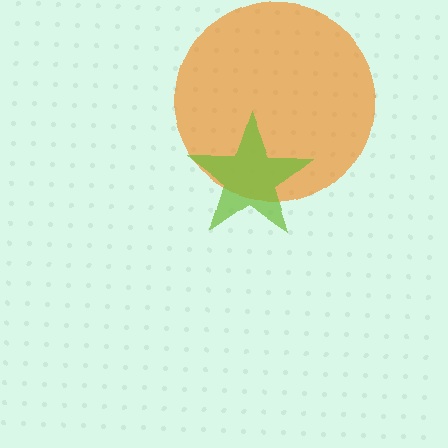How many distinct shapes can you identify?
There are 2 distinct shapes: an orange circle, a lime star.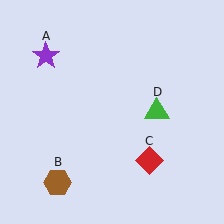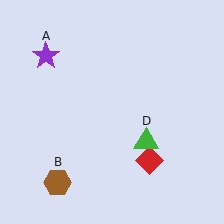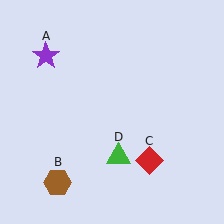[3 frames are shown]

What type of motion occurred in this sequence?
The green triangle (object D) rotated clockwise around the center of the scene.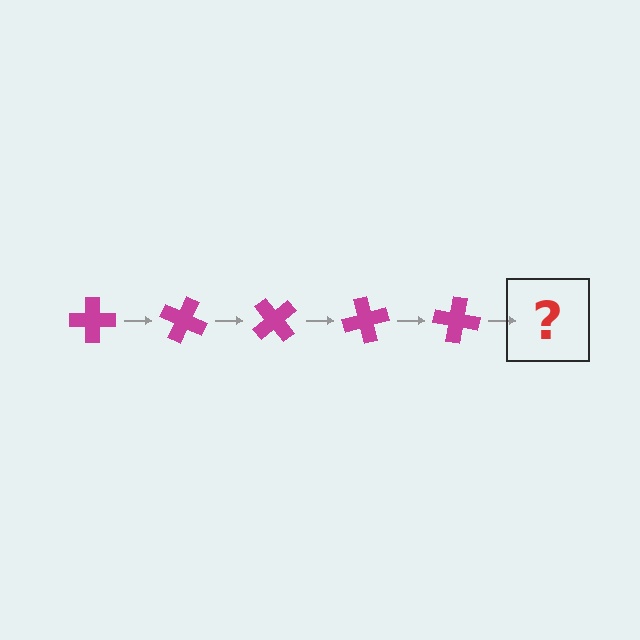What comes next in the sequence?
The next element should be a magenta cross rotated 125 degrees.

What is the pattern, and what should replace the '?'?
The pattern is that the cross rotates 25 degrees each step. The '?' should be a magenta cross rotated 125 degrees.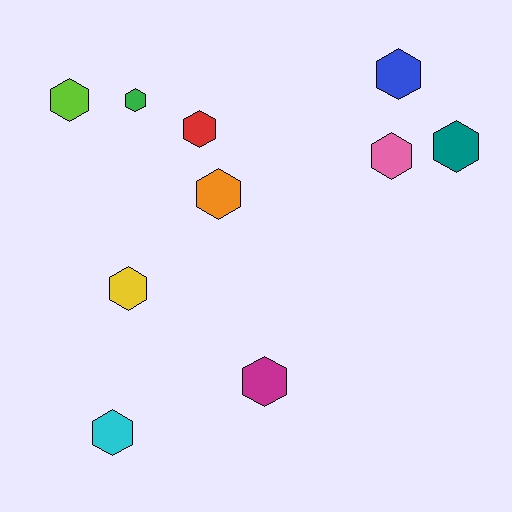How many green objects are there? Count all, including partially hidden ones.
There is 1 green object.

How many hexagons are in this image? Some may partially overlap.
There are 10 hexagons.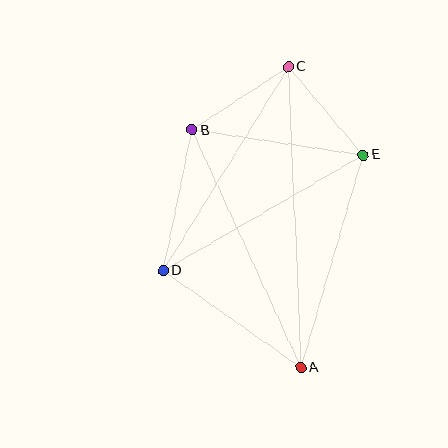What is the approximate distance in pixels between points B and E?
The distance between B and E is approximately 173 pixels.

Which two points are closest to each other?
Points B and C are closest to each other.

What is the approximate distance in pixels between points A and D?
The distance between A and D is approximately 169 pixels.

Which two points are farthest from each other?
Points A and C are farthest from each other.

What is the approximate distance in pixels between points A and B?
The distance between A and B is approximately 261 pixels.